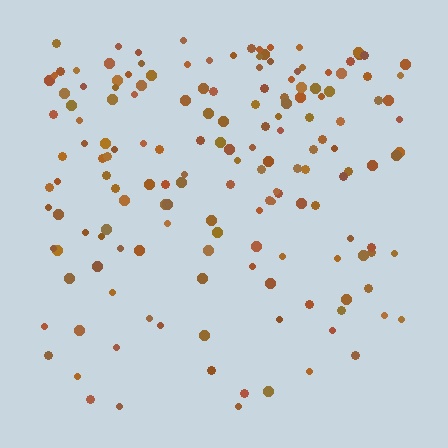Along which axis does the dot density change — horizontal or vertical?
Vertical.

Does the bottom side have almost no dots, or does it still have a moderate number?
Still a moderate number, just noticeably fewer than the top.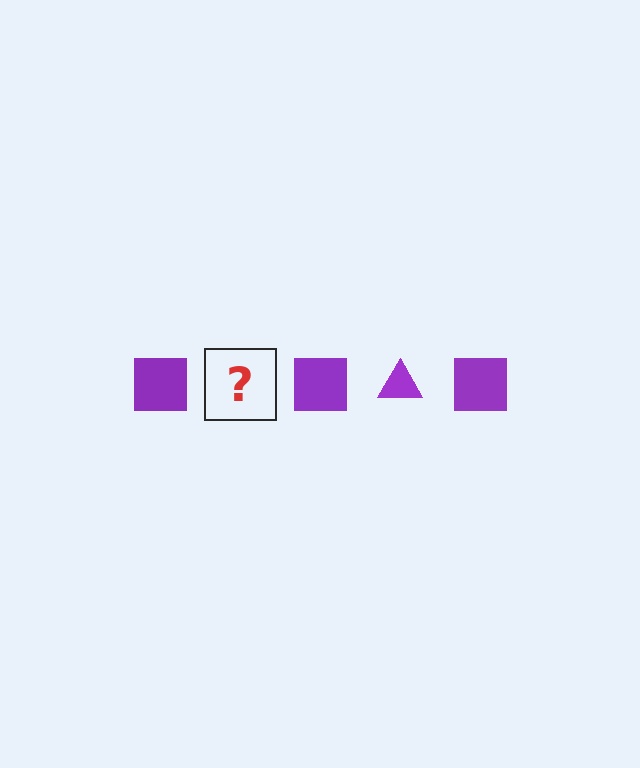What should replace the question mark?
The question mark should be replaced with a purple triangle.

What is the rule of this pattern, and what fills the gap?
The rule is that the pattern cycles through square, triangle shapes in purple. The gap should be filled with a purple triangle.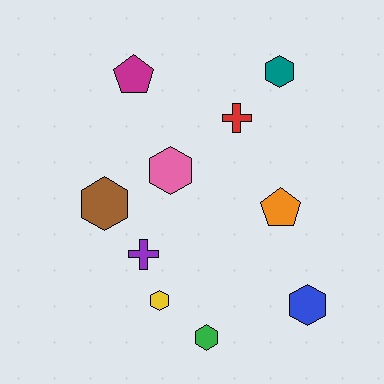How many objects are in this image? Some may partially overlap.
There are 10 objects.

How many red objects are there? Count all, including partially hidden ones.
There is 1 red object.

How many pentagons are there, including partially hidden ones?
There are 2 pentagons.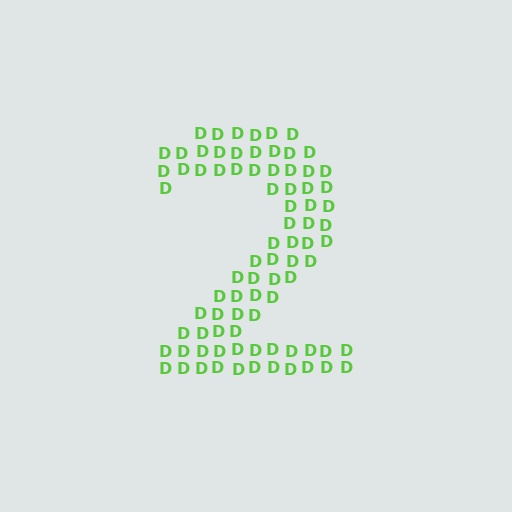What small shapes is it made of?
It is made of small letter D's.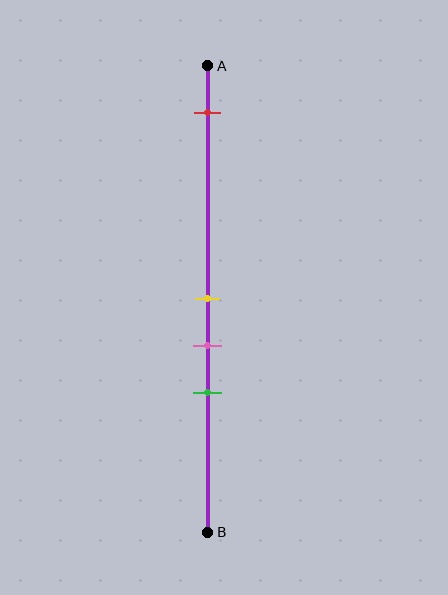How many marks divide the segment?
There are 4 marks dividing the segment.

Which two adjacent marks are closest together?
The yellow and pink marks are the closest adjacent pair.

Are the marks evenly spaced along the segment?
No, the marks are not evenly spaced.